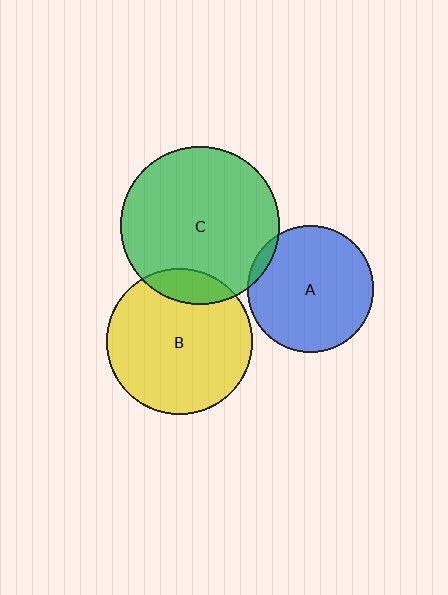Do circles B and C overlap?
Yes.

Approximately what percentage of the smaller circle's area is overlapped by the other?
Approximately 15%.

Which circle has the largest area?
Circle C (green).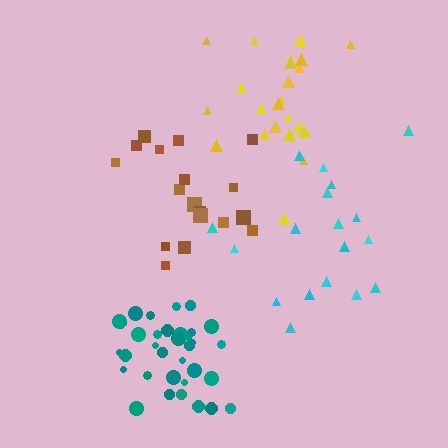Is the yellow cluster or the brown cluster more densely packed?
Yellow.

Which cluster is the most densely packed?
Teal.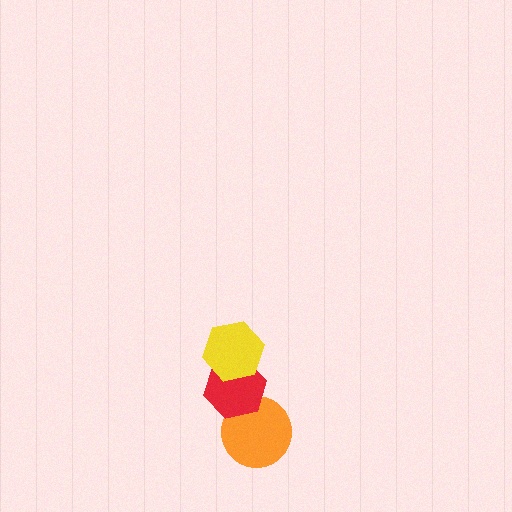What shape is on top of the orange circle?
The red hexagon is on top of the orange circle.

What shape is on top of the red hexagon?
The yellow hexagon is on top of the red hexagon.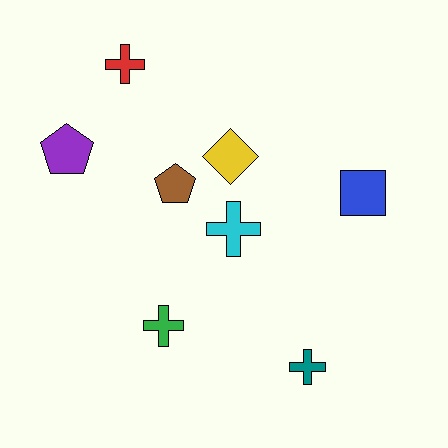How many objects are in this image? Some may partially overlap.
There are 8 objects.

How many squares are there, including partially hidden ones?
There is 1 square.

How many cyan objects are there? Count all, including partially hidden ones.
There is 1 cyan object.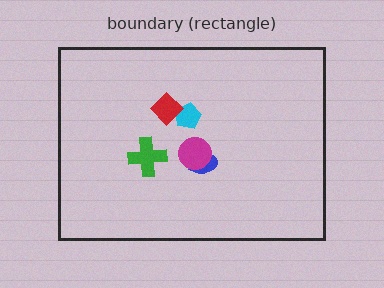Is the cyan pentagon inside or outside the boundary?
Inside.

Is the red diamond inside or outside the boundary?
Inside.